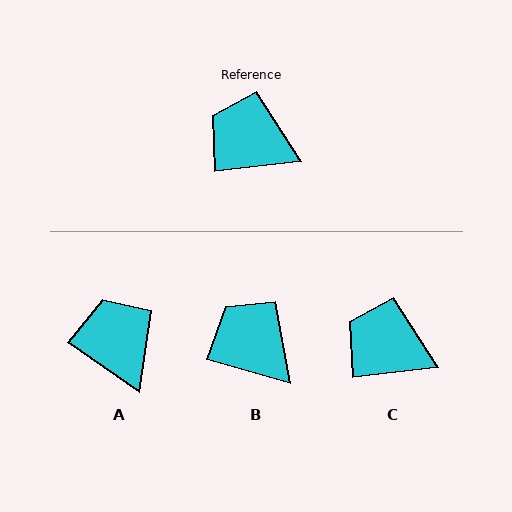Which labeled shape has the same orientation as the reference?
C.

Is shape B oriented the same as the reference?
No, it is off by about 23 degrees.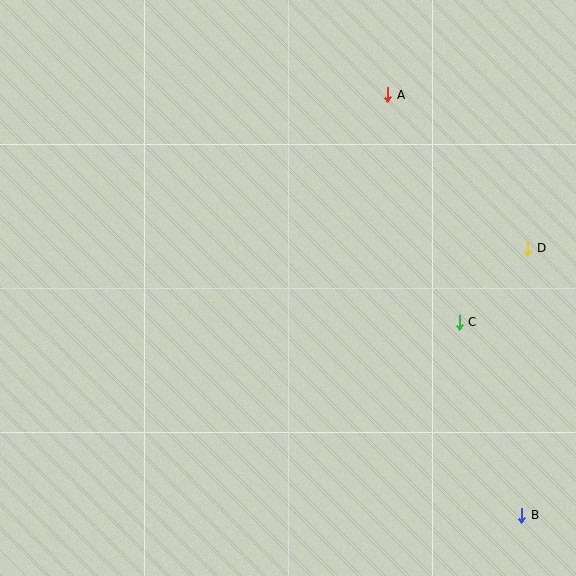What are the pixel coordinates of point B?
Point B is at (522, 515).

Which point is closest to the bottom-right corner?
Point B is closest to the bottom-right corner.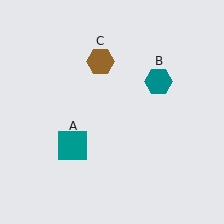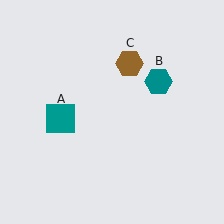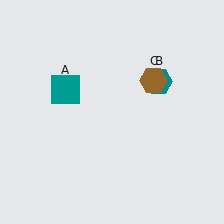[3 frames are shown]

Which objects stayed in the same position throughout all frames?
Teal hexagon (object B) remained stationary.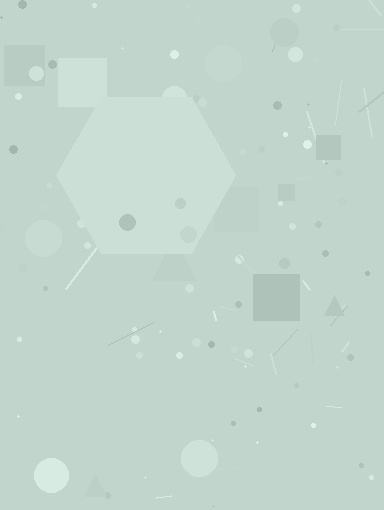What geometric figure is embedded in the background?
A hexagon is embedded in the background.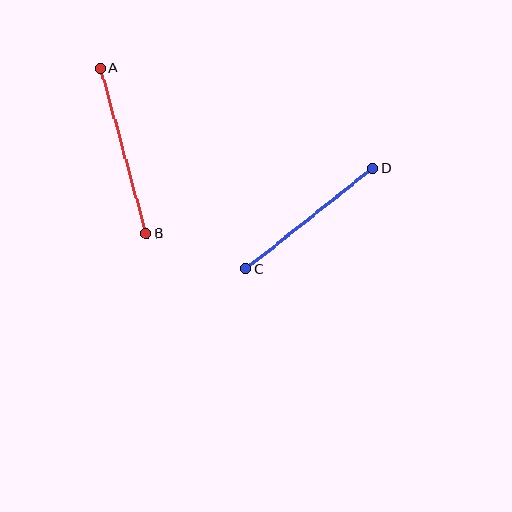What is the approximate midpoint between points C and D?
The midpoint is at approximately (309, 219) pixels.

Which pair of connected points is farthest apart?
Points A and B are farthest apart.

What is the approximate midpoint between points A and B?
The midpoint is at approximately (123, 151) pixels.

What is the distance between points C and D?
The distance is approximately 162 pixels.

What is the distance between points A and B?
The distance is approximately 172 pixels.